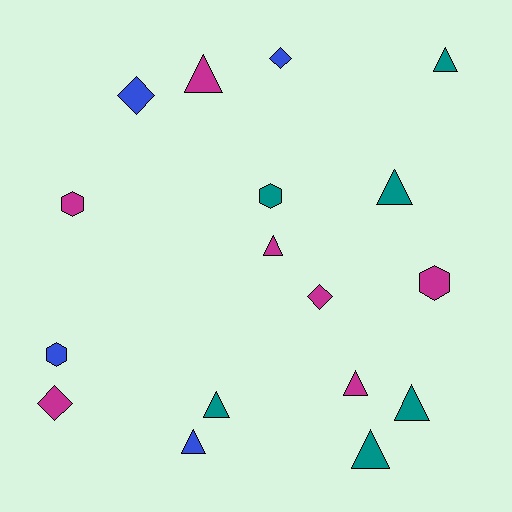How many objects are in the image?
There are 17 objects.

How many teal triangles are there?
There are 5 teal triangles.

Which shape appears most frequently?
Triangle, with 9 objects.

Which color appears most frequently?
Magenta, with 7 objects.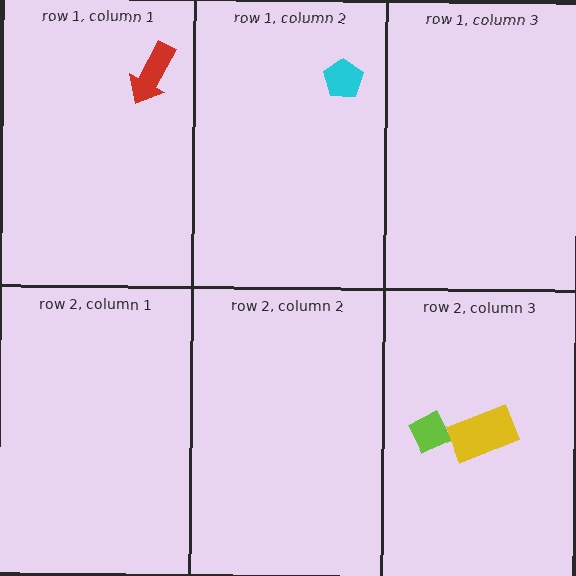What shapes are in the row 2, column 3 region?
The lime diamond, the yellow rectangle.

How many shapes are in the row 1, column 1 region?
1.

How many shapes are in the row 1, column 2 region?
1.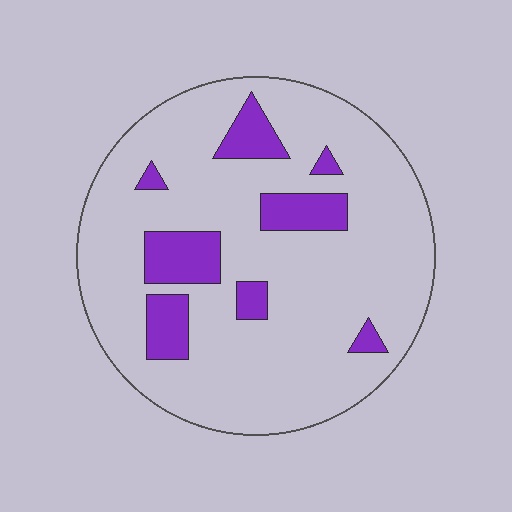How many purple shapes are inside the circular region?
8.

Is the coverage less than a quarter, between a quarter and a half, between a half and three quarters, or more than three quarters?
Less than a quarter.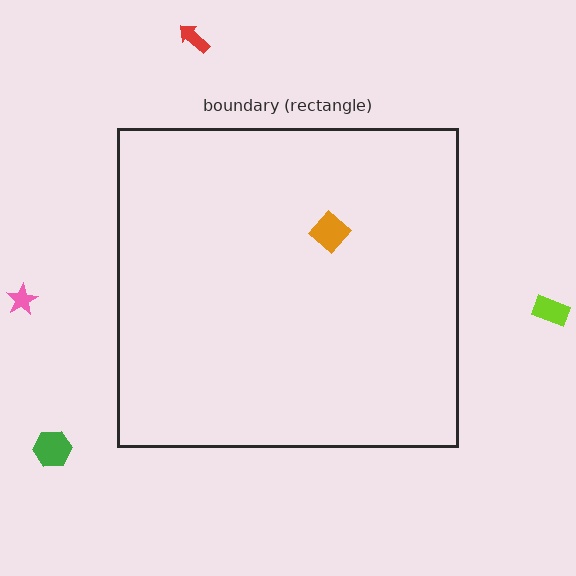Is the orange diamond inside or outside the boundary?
Inside.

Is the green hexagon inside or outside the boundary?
Outside.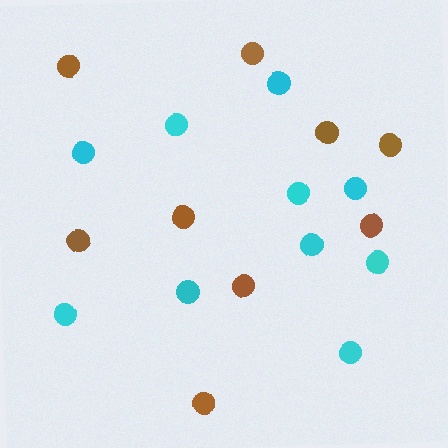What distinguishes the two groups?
There are 2 groups: one group of cyan circles (10) and one group of brown circles (9).